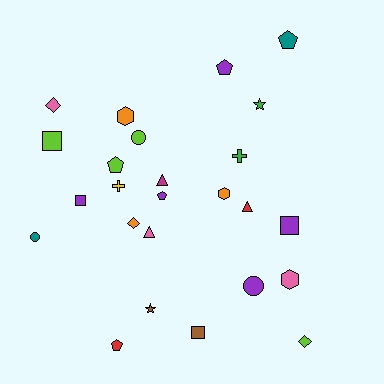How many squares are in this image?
There are 4 squares.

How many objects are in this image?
There are 25 objects.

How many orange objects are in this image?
There are 3 orange objects.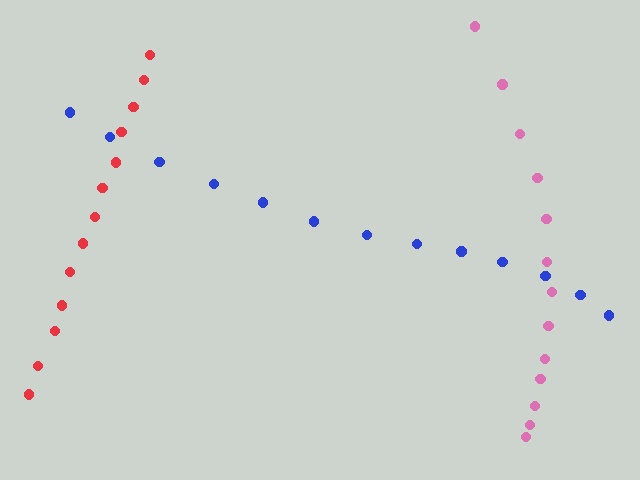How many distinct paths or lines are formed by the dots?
There are 3 distinct paths.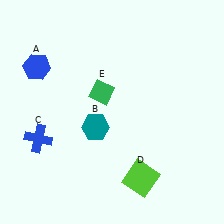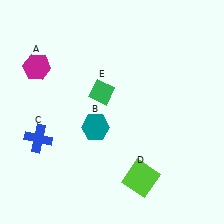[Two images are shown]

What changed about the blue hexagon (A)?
In Image 1, A is blue. In Image 2, it changed to magenta.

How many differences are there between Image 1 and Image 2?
There is 1 difference between the two images.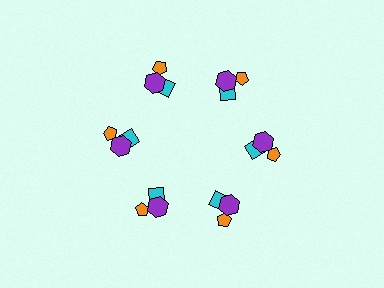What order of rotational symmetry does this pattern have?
This pattern has 6-fold rotational symmetry.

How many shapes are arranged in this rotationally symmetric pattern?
There are 18 shapes, arranged in 6 groups of 3.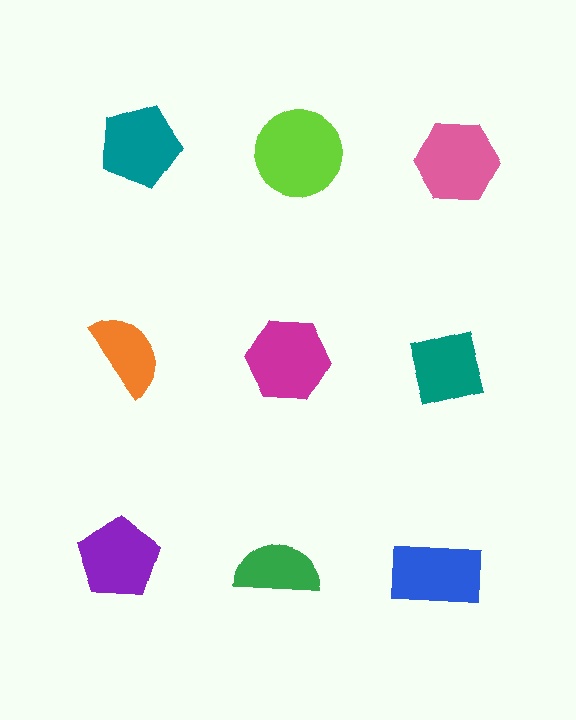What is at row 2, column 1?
An orange semicircle.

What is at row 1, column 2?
A lime circle.